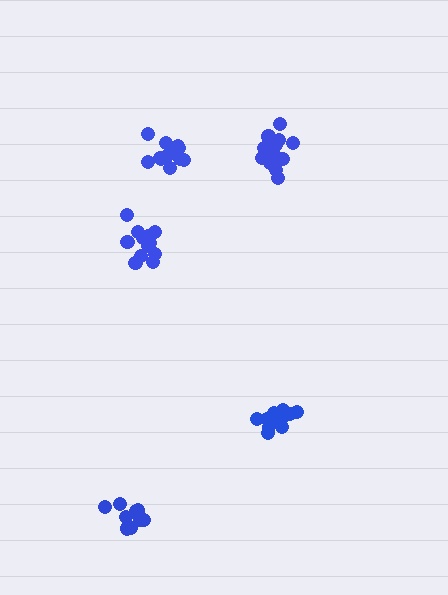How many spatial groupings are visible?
There are 5 spatial groupings.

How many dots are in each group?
Group 1: 13 dots, Group 2: 13 dots, Group 3: 14 dots, Group 4: 13 dots, Group 5: 10 dots (63 total).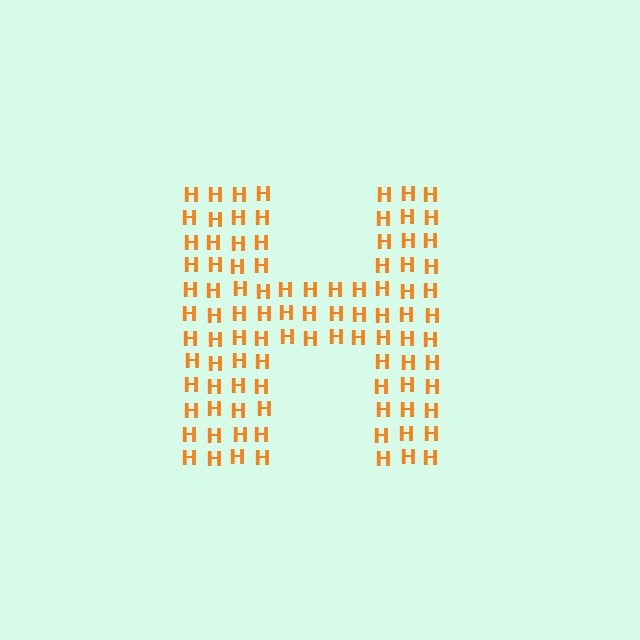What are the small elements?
The small elements are letter H's.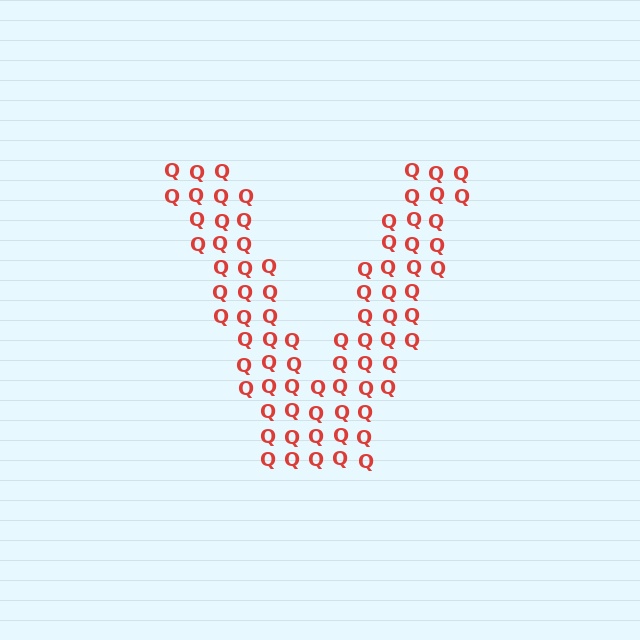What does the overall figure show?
The overall figure shows the letter V.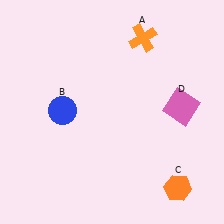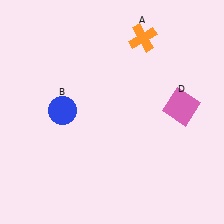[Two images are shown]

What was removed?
The orange hexagon (C) was removed in Image 2.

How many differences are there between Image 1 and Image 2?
There is 1 difference between the two images.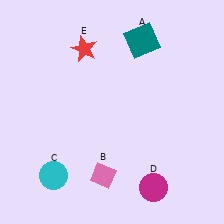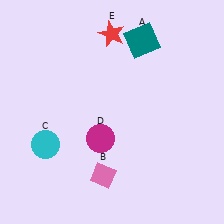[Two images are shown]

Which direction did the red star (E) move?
The red star (E) moved right.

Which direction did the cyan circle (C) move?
The cyan circle (C) moved up.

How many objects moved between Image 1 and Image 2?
3 objects moved between the two images.